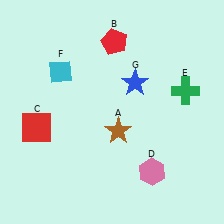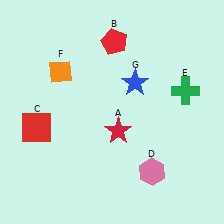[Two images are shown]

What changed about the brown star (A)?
In Image 1, A is brown. In Image 2, it changed to red.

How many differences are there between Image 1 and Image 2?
There are 2 differences between the two images.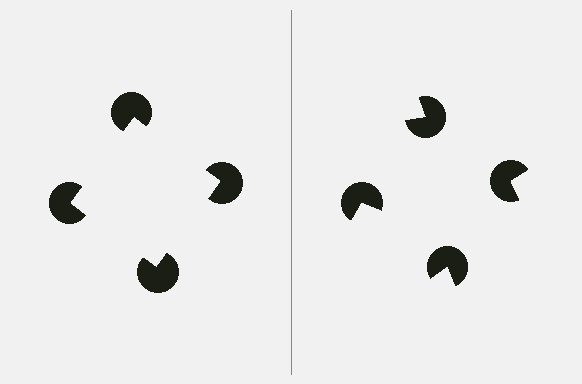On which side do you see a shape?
An illusory square appears on the left side. On the right side the wedge cuts are rotated, so no coherent shape forms.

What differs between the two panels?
The pac-man discs are positioned identically on both sides; only the wedge orientations differ. On the left they align to a square; on the right they are misaligned.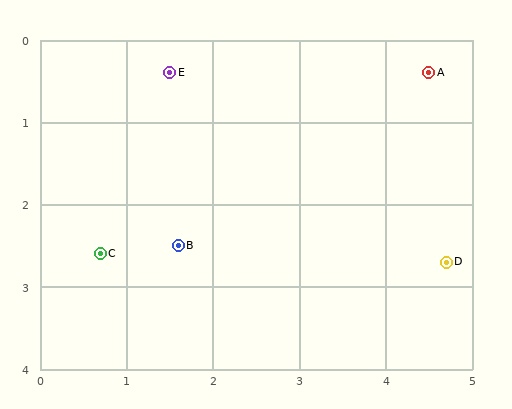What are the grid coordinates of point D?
Point D is at approximately (4.7, 2.7).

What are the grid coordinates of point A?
Point A is at approximately (4.5, 0.4).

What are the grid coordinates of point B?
Point B is at approximately (1.6, 2.5).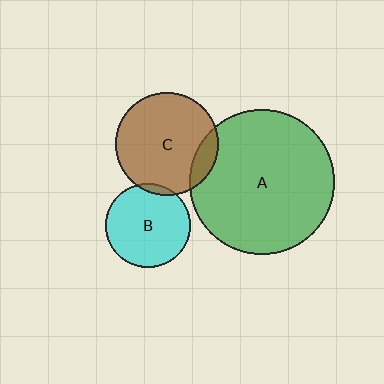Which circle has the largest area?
Circle A (green).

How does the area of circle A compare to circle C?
Approximately 2.0 times.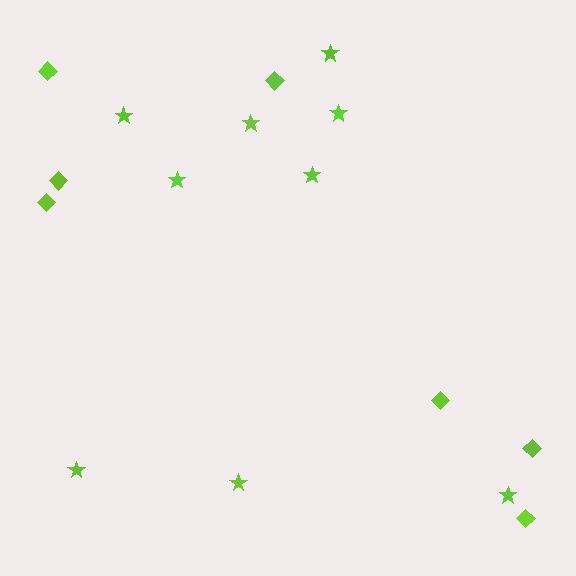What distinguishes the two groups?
There are 2 groups: one group of stars (9) and one group of diamonds (7).